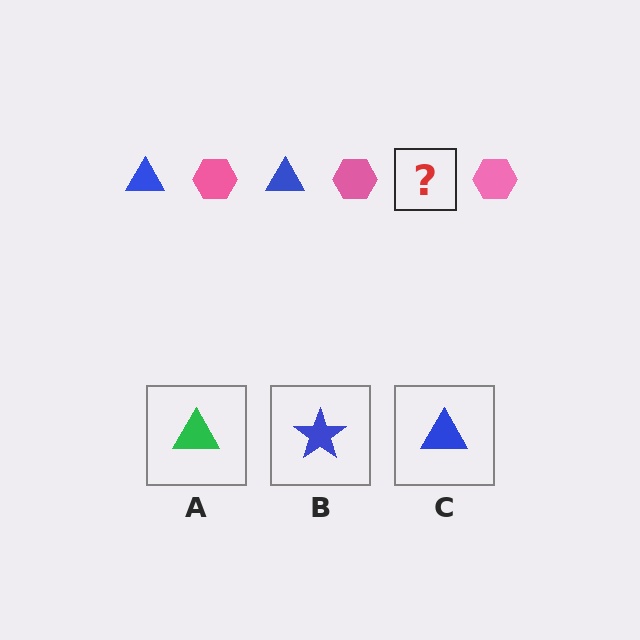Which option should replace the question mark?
Option C.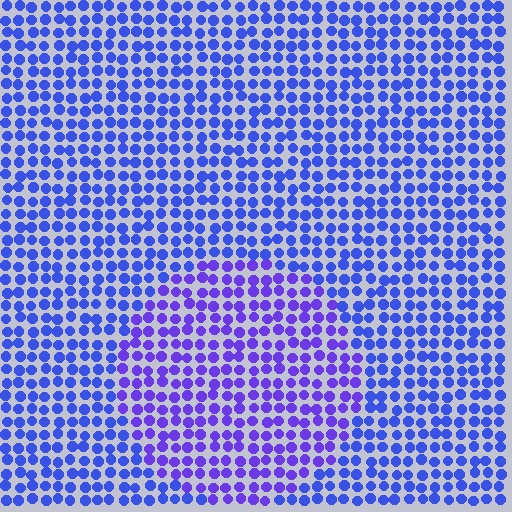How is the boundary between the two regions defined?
The boundary is defined purely by a slight shift in hue (about 25 degrees). Spacing, size, and orientation are identical on both sides.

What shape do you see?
I see a circle.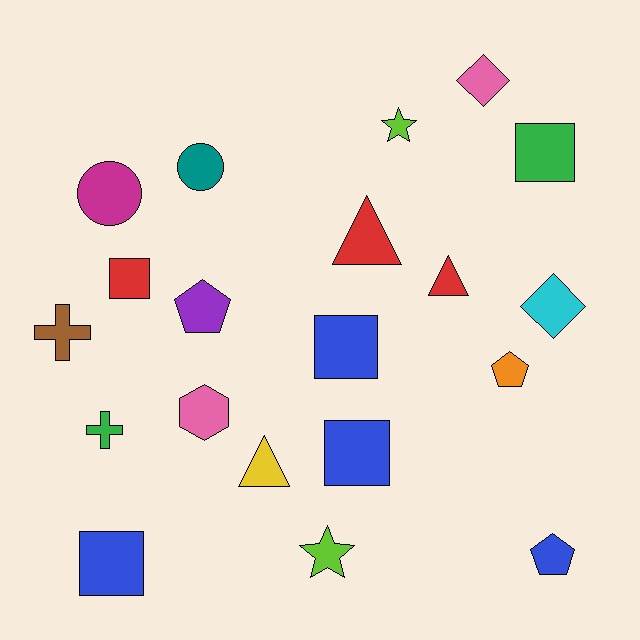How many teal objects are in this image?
There is 1 teal object.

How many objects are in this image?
There are 20 objects.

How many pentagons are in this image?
There are 3 pentagons.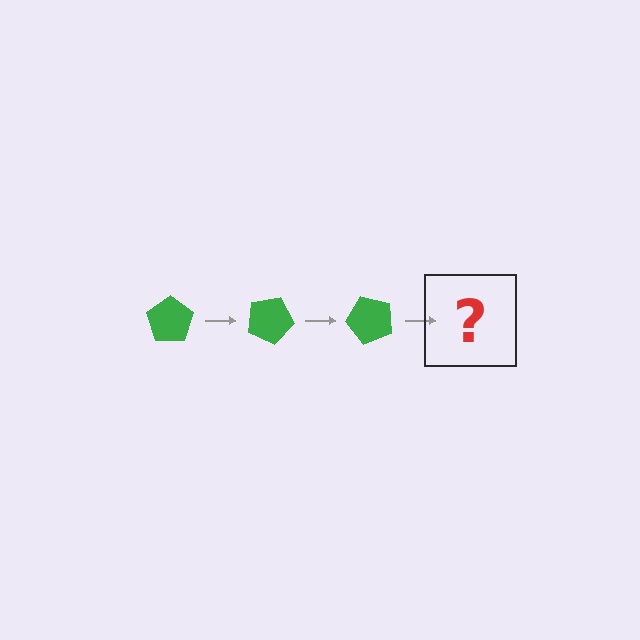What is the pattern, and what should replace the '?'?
The pattern is that the pentagon rotates 25 degrees each step. The '?' should be a green pentagon rotated 75 degrees.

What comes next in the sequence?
The next element should be a green pentagon rotated 75 degrees.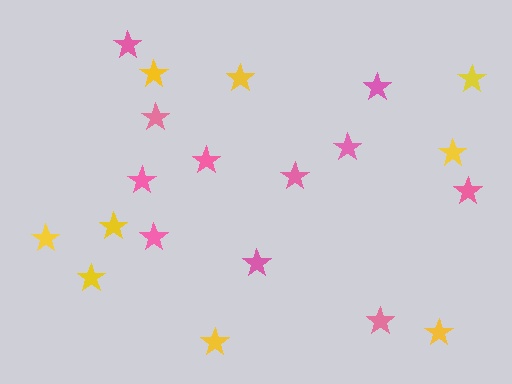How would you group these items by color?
There are 2 groups: one group of yellow stars (9) and one group of pink stars (11).